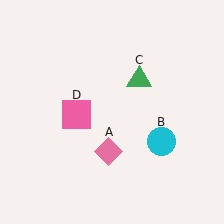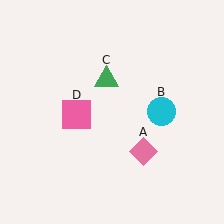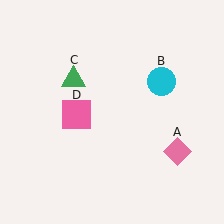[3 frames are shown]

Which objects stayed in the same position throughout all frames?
Pink square (object D) remained stationary.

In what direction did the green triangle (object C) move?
The green triangle (object C) moved left.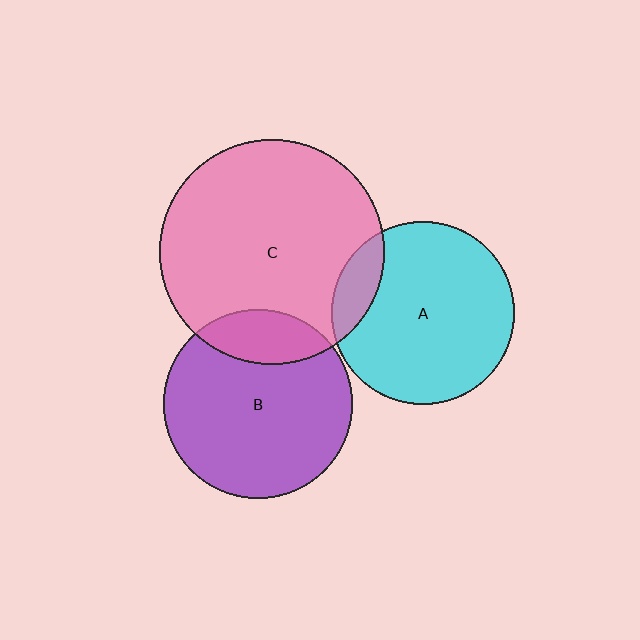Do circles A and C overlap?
Yes.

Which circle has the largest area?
Circle C (pink).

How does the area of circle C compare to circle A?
Approximately 1.5 times.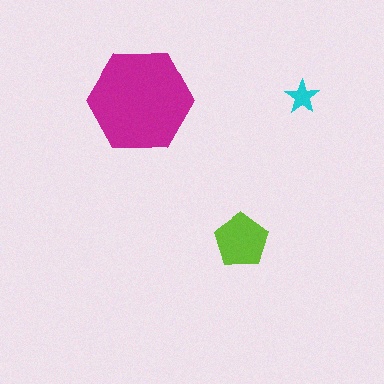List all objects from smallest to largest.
The cyan star, the lime pentagon, the magenta hexagon.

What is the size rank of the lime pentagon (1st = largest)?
2nd.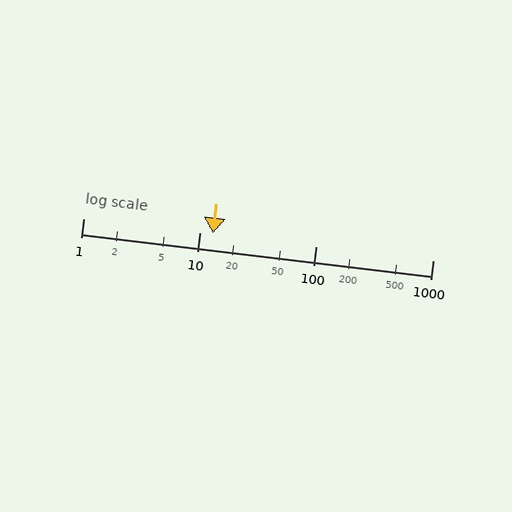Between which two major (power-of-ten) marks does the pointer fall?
The pointer is between 10 and 100.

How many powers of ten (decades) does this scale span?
The scale spans 3 decades, from 1 to 1000.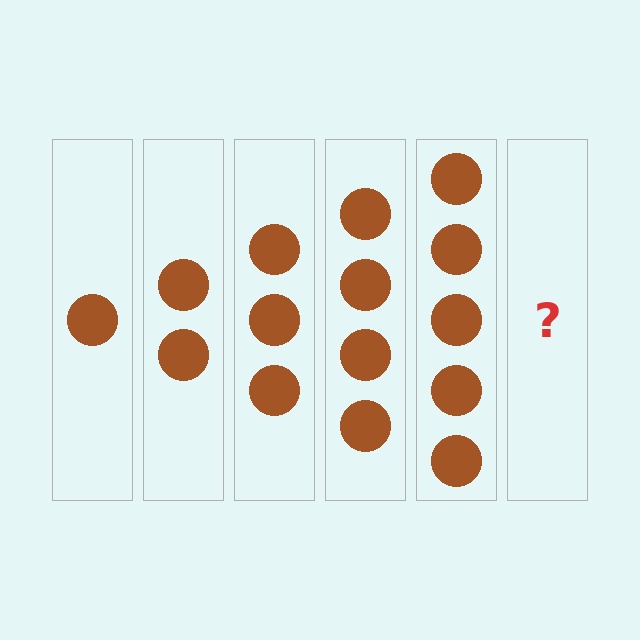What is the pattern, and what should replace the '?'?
The pattern is that each step adds one more circle. The '?' should be 6 circles.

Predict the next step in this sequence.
The next step is 6 circles.